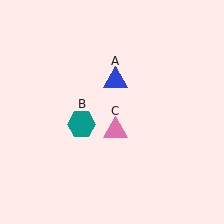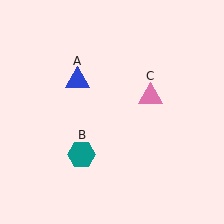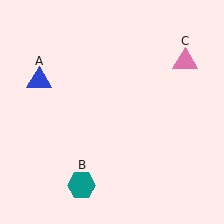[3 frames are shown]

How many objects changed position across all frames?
3 objects changed position: blue triangle (object A), teal hexagon (object B), pink triangle (object C).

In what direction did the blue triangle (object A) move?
The blue triangle (object A) moved left.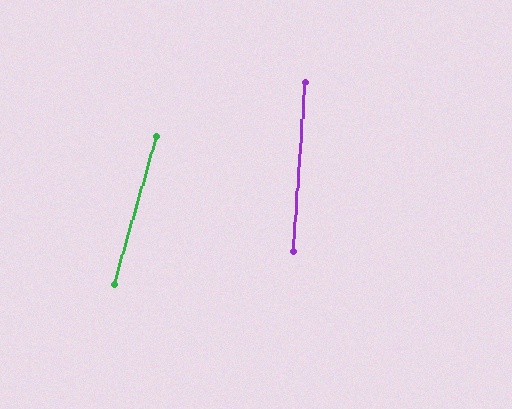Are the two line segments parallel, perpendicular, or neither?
Neither parallel nor perpendicular — they differ by about 12°.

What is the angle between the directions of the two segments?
Approximately 12 degrees.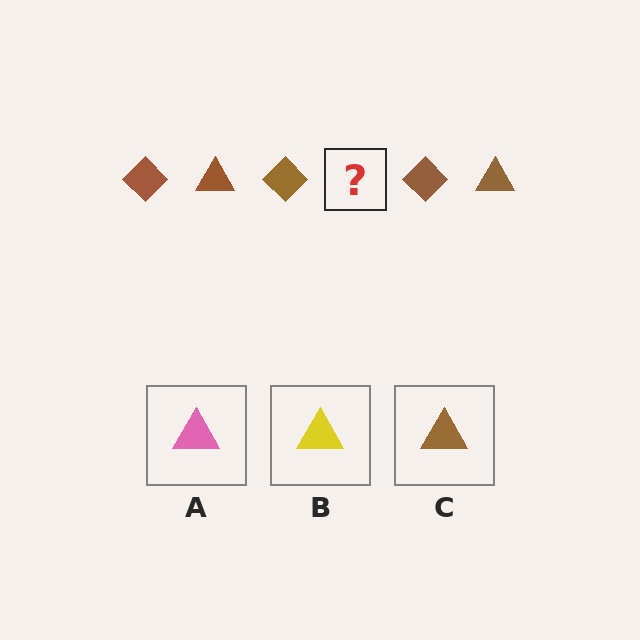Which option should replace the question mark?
Option C.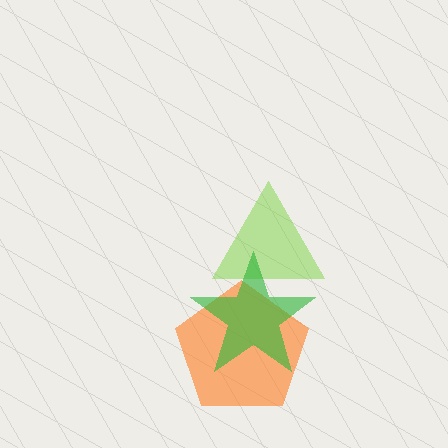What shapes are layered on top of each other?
The layered shapes are: a lime triangle, an orange pentagon, a green star.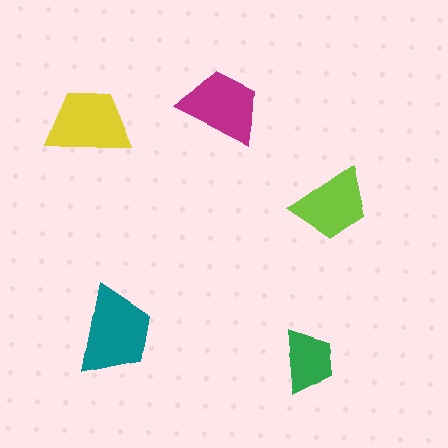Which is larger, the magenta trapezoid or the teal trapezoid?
The teal one.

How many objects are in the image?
There are 5 objects in the image.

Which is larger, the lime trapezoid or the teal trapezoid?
The teal one.